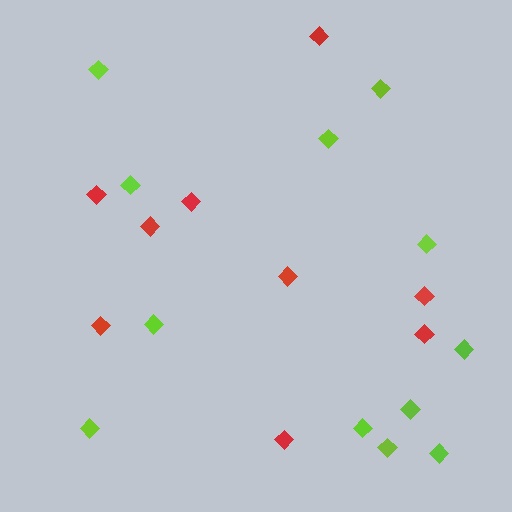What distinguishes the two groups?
There are 2 groups: one group of lime diamonds (12) and one group of red diamonds (9).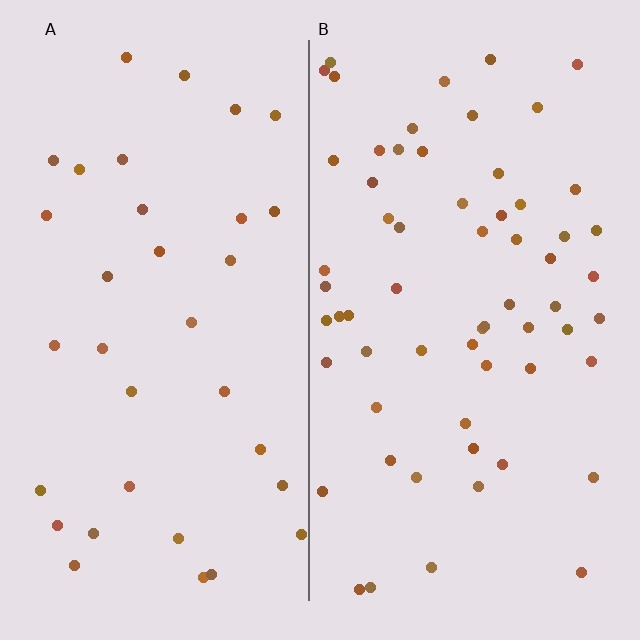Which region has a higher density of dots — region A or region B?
B (the right).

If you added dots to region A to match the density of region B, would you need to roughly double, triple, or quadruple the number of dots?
Approximately double.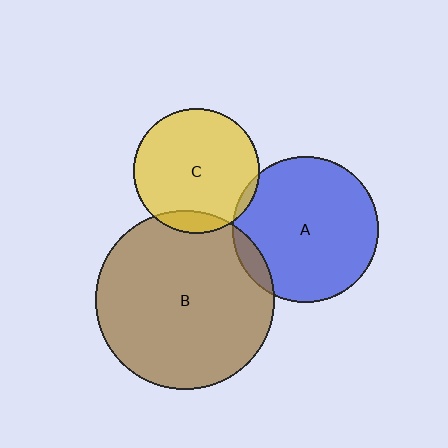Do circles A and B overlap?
Yes.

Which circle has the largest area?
Circle B (brown).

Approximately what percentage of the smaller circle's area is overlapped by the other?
Approximately 10%.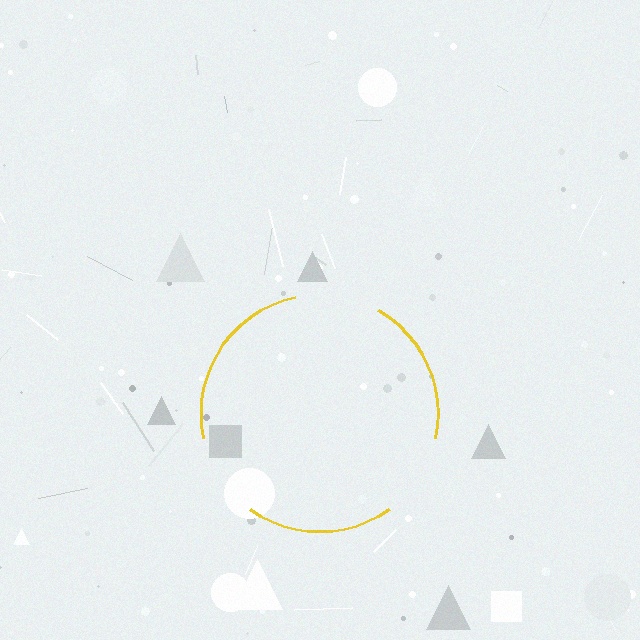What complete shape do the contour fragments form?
The contour fragments form a circle.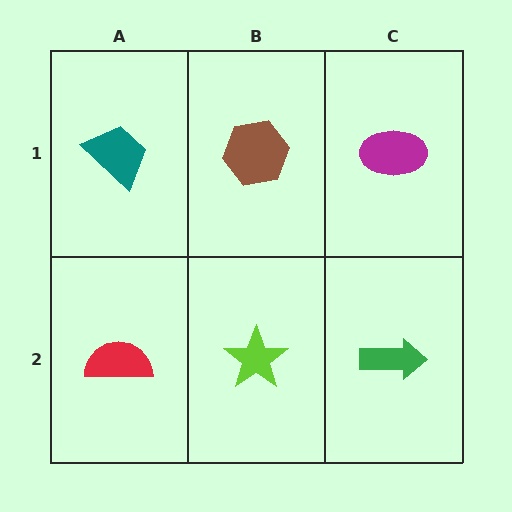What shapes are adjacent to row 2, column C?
A magenta ellipse (row 1, column C), a lime star (row 2, column B).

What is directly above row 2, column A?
A teal trapezoid.